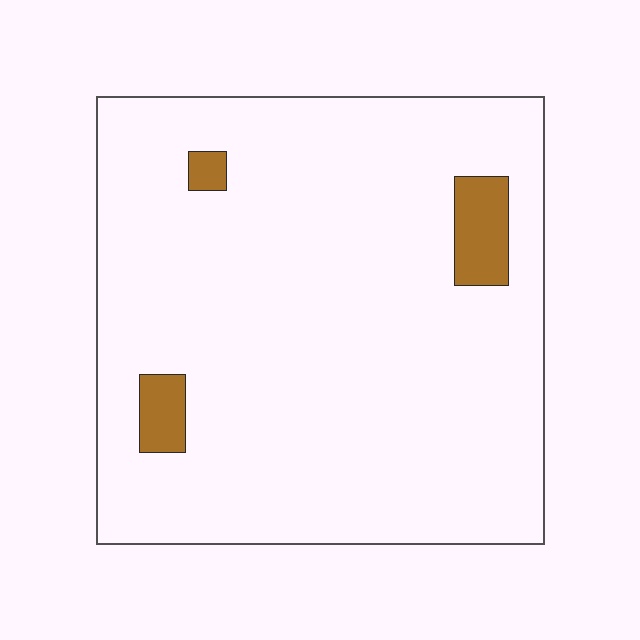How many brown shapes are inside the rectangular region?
3.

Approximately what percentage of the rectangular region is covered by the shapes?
Approximately 5%.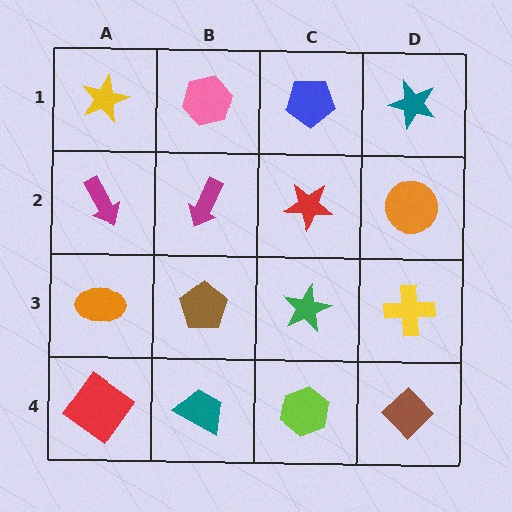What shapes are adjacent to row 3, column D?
An orange circle (row 2, column D), a brown diamond (row 4, column D), a green star (row 3, column C).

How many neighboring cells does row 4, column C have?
3.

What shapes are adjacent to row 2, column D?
A teal star (row 1, column D), a yellow cross (row 3, column D), a red star (row 2, column C).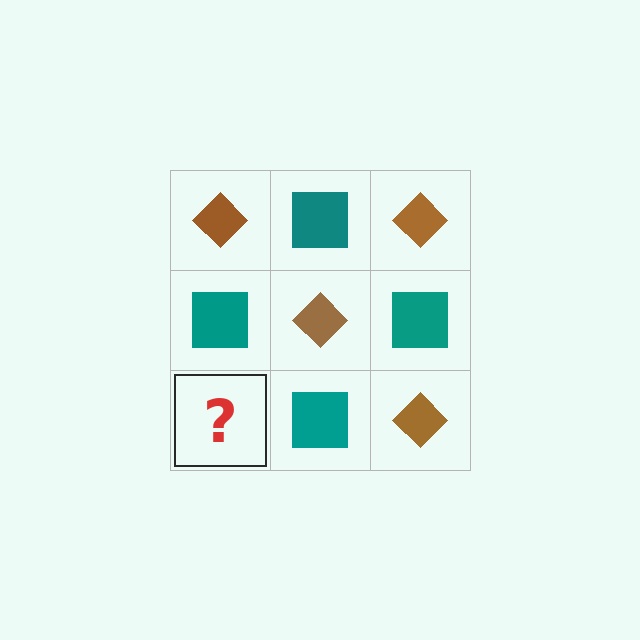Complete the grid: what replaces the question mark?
The question mark should be replaced with a brown diamond.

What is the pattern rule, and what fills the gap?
The rule is that it alternates brown diamond and teal square in a checkerboard pattern. The gap should be filled with a brown diamond.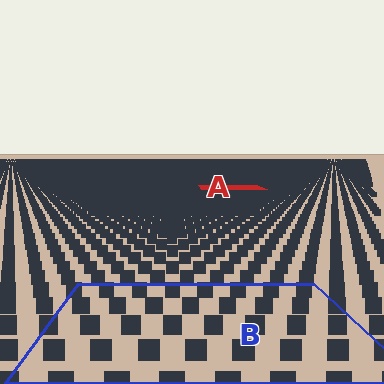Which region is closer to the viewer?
Region B is closer. The texture elements there are larger and more spread out.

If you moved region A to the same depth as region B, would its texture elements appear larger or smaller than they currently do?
They would appear larger. At a closer depth, the same texture elements are projected at a bigger on-screen size.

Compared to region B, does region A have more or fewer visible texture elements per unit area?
Region A has more texture elements per unit area — they are packed more densely because it is farther away.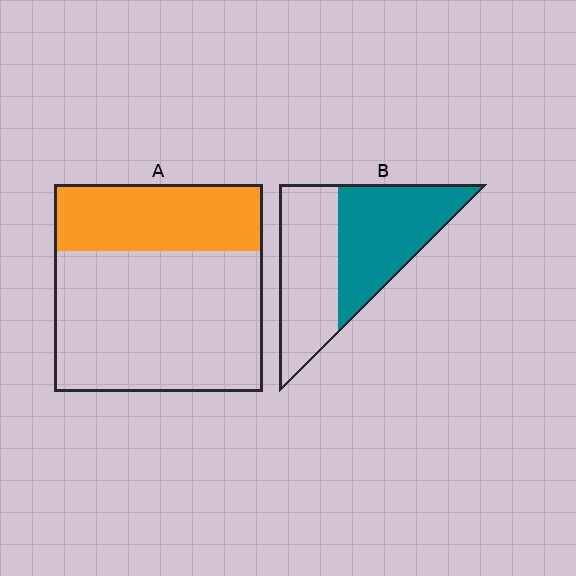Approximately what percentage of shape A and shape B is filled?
A is approximately 30% and B is approximately 50%.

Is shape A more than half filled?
No.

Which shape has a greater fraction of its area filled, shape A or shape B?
Shape B.